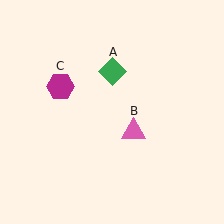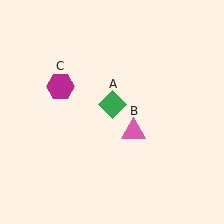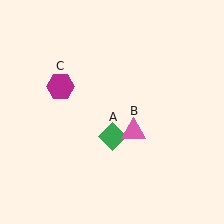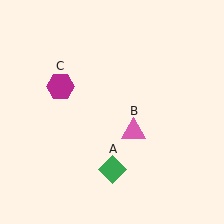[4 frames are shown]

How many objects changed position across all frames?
1 object changed position: green diamond (object A).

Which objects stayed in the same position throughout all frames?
Pink triangle (object B) and magenta hexagon (object C) remained stationary.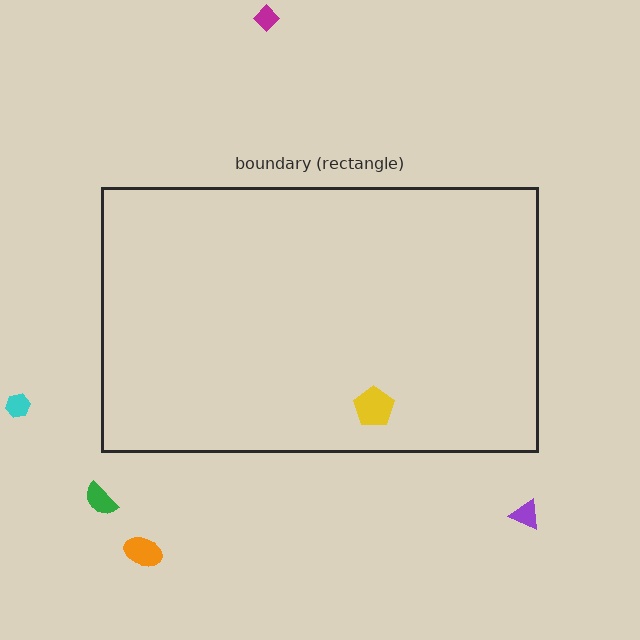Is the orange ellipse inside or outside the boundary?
Outside.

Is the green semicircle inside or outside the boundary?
Outside.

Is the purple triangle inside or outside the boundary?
Outside.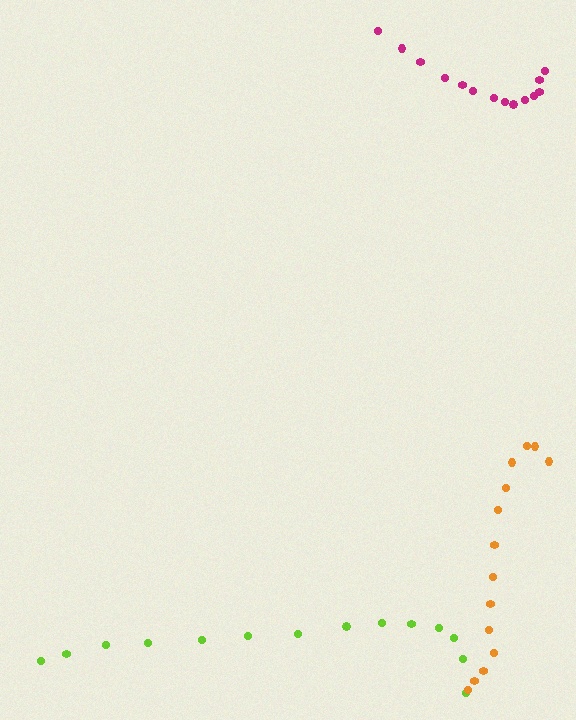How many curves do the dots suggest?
There are 3 distinct paths.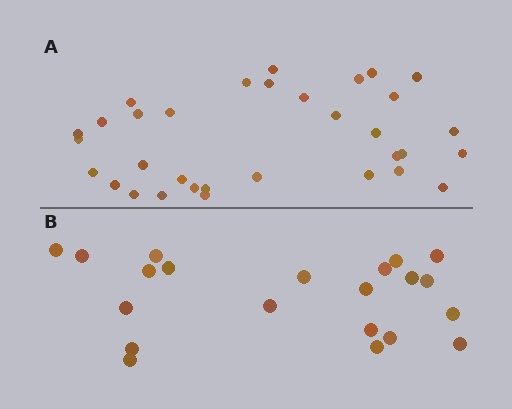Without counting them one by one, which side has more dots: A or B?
Region A (the top region) has more dots.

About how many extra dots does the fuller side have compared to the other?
Region A has roughly 12 or so more dots than region B.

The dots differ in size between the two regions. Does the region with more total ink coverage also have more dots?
No. Region B has more total ink coverage because its dots are larger, but region A actually contains more individual dots. Total area can be misleading — the number of items is what matters here.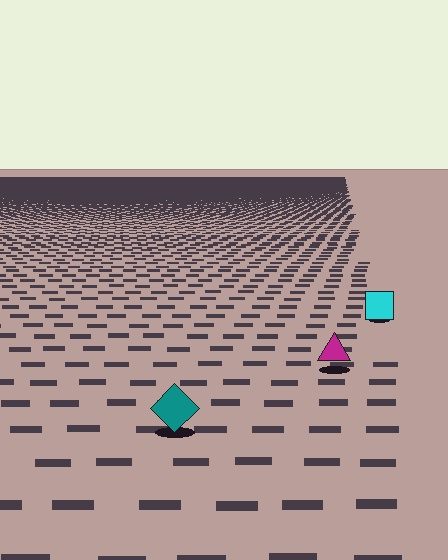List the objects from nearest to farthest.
From nearest to farthest: the teal diamond, the magenta triangle, the cyan square.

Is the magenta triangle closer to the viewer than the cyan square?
Yes. The magenta triangle is closer — you can tell from the texture gradient: the ground texture is coarser near it.